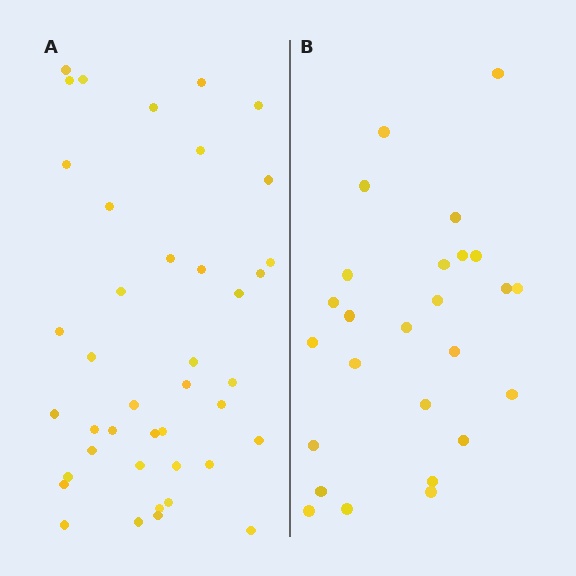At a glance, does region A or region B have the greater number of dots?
Region A (the left region) has more dots.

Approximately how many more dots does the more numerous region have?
Region A has approximately 15 more dots than region B.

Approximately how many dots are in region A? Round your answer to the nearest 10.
About 40 dots. (The exact count is 41, which rounds to 40.)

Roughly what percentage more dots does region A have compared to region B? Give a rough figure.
About 60% more.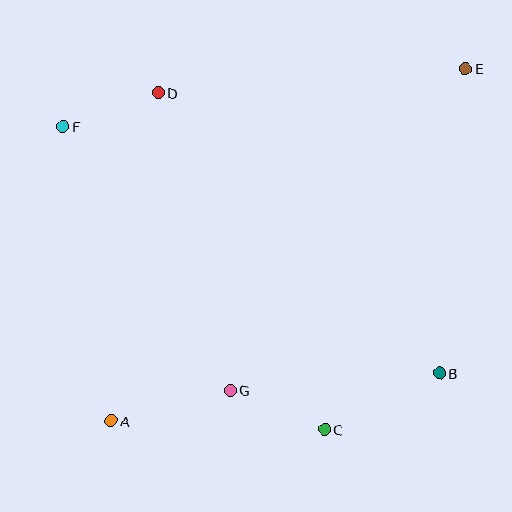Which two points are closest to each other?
Points D and F are closest to each other.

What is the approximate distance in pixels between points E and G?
The distance between E and G is approximately 398 pixels.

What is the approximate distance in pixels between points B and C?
The distance between B and C is approximately 128 pixels.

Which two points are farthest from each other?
Points A and E are farthest from each other.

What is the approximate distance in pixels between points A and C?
The distance between A and C is approximately 213 pixels.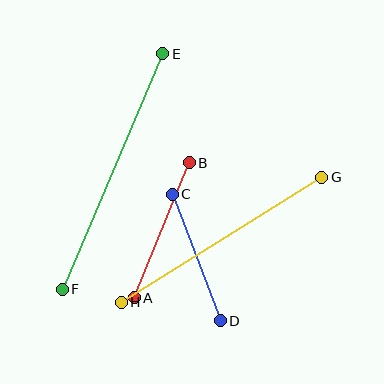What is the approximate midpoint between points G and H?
The midpoint is at approximately (221, 240) pixels.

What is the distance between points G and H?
The distance is approximately 236 pixels.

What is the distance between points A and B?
The distance is approximately 146 pixels.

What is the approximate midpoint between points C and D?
The midpoint is at approximately (196, 257) pixels.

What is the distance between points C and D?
The distance is approximately 135 pixels.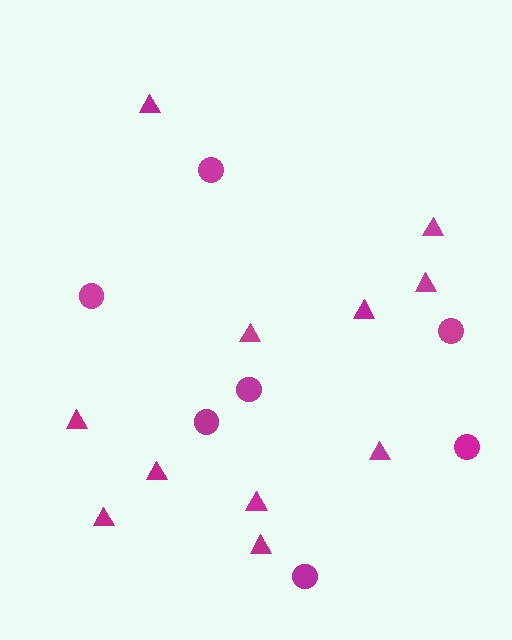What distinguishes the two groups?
There are 2 groups: one group of triangles (11) and one group of circles (7).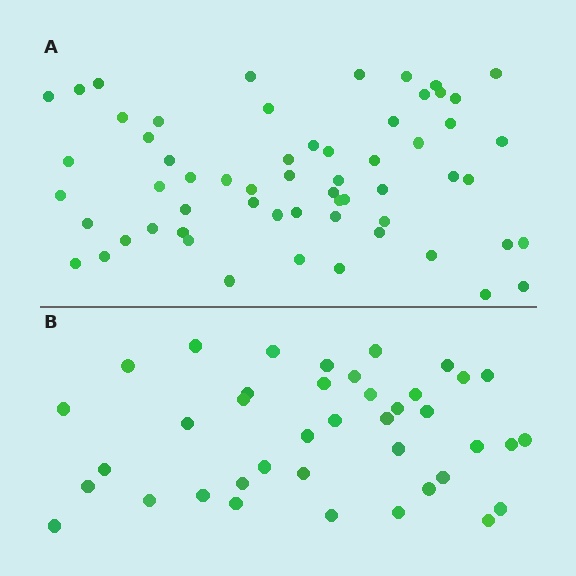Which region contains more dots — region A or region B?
Region A (the top region) has more dots.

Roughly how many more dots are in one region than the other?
Region A has approximately 20 more dots than region B.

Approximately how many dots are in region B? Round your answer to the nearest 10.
About 40 dots.